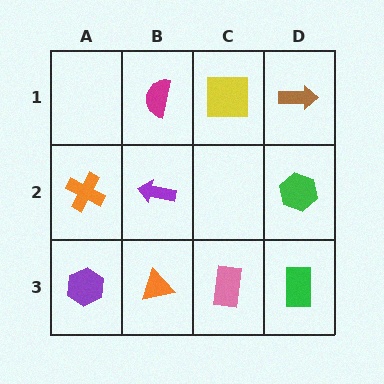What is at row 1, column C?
A yellow square.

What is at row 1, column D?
A brown arrow.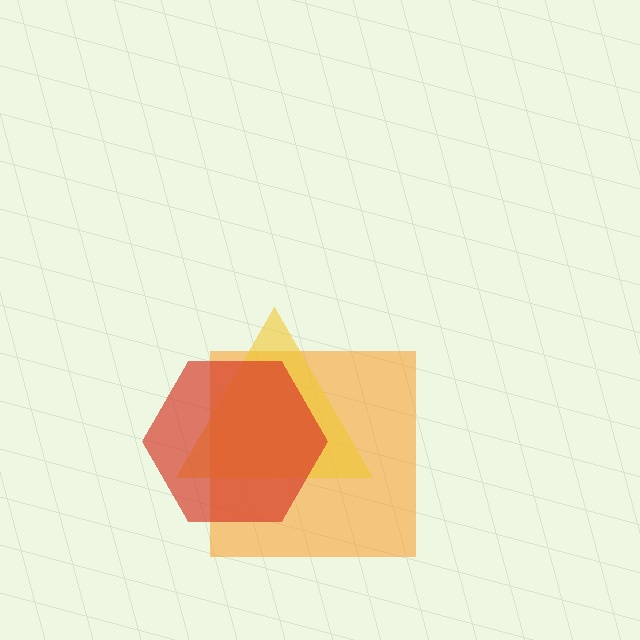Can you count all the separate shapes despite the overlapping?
Yes, there are 3 separate shapes.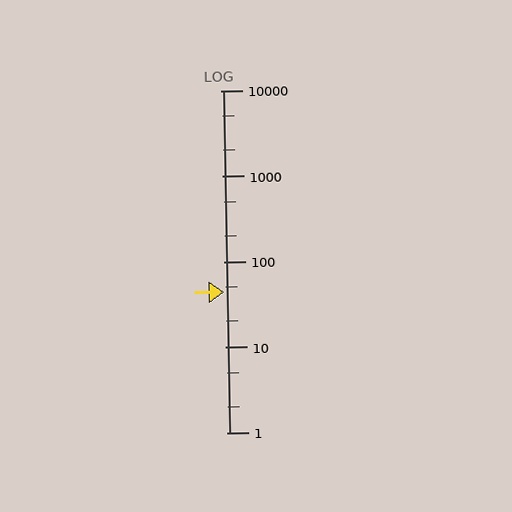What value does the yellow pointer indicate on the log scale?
The pointer indicates approximately 44.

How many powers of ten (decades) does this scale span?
The scale spans 4 decades, from 1 to 10000.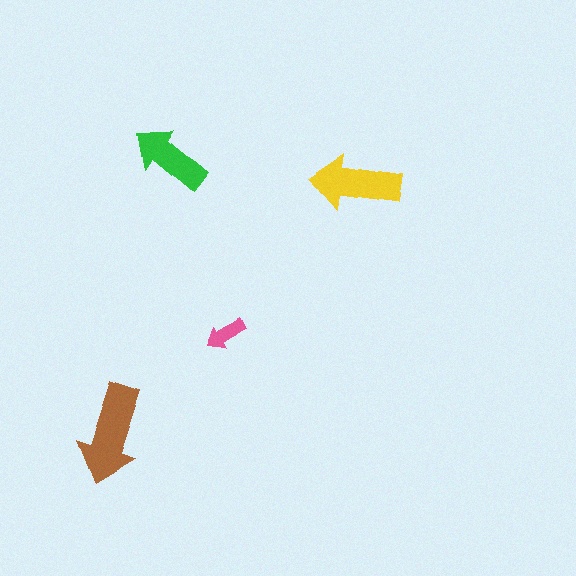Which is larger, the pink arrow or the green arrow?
The green one.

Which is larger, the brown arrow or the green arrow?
The brown one.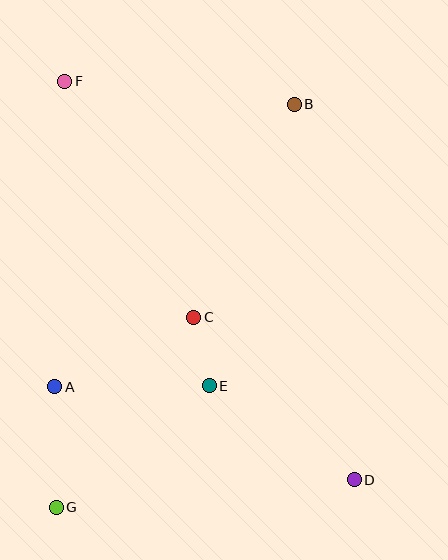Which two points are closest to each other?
Points C and E are closest to each other.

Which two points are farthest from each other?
Points D and F are farthest from each other.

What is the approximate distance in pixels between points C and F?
The distance between C and F is approximately 269 pixels.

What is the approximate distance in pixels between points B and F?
The distance between B and F is approximately 230 pixels.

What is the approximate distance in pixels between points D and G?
The distance between D and G is approximately 299 pixels.